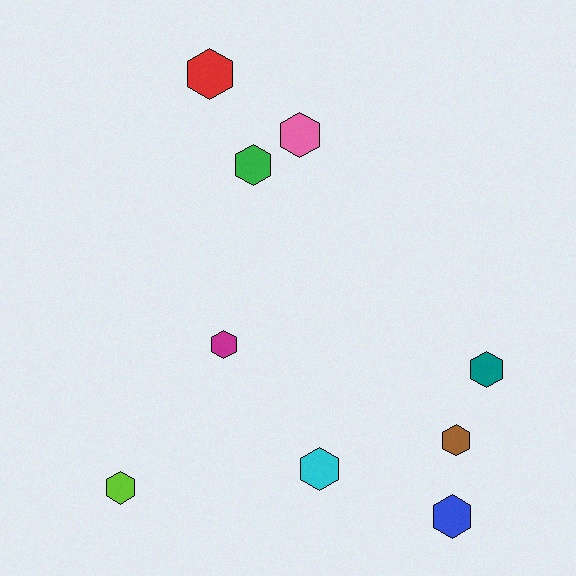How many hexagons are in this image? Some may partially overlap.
There are 9 hexagons.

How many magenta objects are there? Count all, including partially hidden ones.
There is 1 magenta object.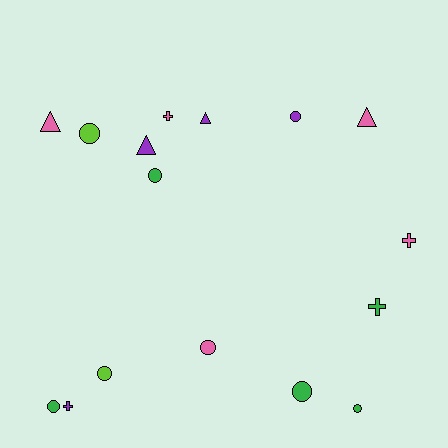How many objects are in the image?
There are 16 objects.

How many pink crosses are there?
There are 2 pink crosses.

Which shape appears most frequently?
Circle, with 8 objects.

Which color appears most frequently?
Green, with 5 objects.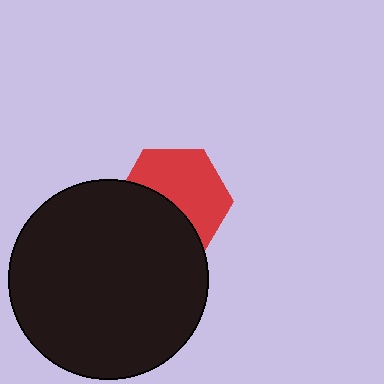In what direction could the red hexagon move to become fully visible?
The red hexagon could move up. That would shift it out from behind the black circle entirely.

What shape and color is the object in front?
The object in front is a black circle.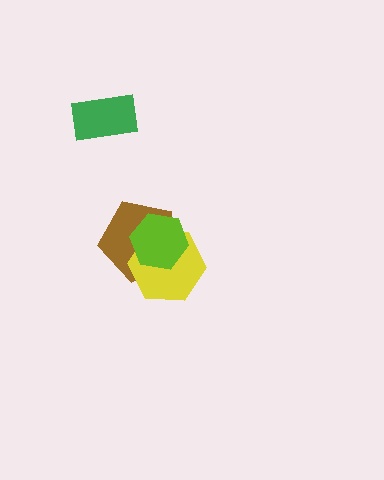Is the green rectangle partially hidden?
No, no other shape covers it.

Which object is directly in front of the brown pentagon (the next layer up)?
The yellow hexagon is directly in front of the brown pentagon.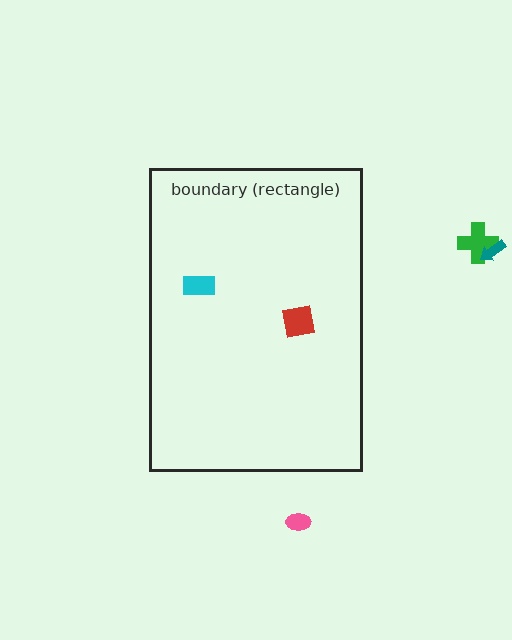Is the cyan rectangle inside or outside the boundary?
Inside.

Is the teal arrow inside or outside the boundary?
Outside.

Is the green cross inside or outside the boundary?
Outside.